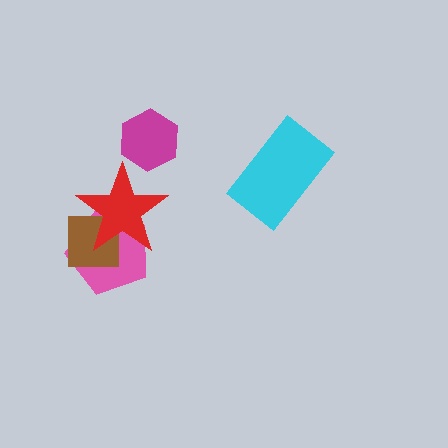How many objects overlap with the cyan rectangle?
0 objects overlap with the cyan rectangle.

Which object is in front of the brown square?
The red star is in front of the brown square.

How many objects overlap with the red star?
2 objects overlap with the red star.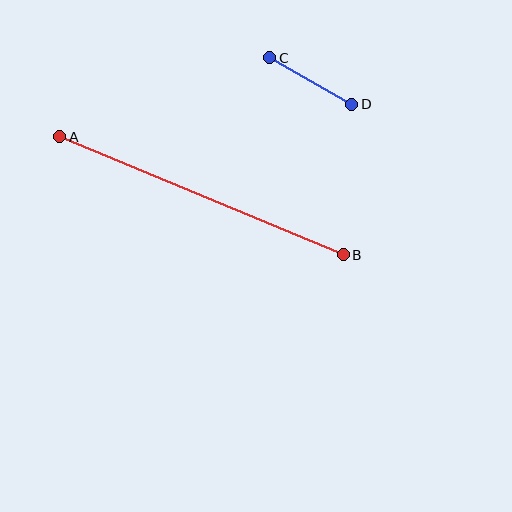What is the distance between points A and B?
The distance is approximately 307 pixels.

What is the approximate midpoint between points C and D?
The midpoint is at approximately (311, 81) pixels.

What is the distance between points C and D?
The distance is approximately 94 pixels.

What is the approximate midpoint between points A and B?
The midpoint is at approximately (201, 196) pixels.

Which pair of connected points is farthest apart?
Points A and B are farthest apart.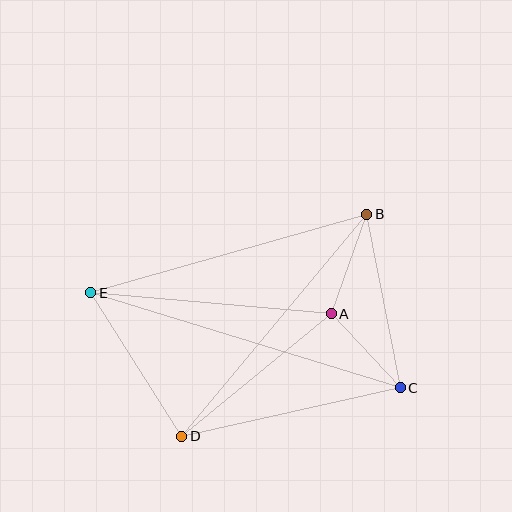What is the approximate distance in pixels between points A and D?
The distance between A and D is approximately 193 pixels.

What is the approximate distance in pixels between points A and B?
The distance between A and B is approximately 106 pixels.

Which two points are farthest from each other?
Points C and E are farthest from each other.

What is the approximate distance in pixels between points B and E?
The distance between B and E is approximately 287 pixels.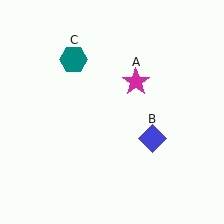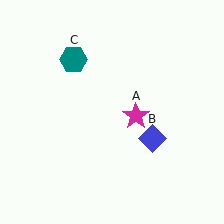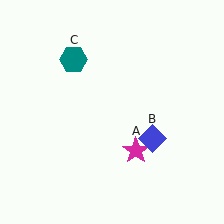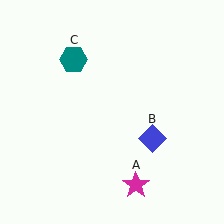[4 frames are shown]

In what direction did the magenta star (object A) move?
The magenta star (object A) moved down.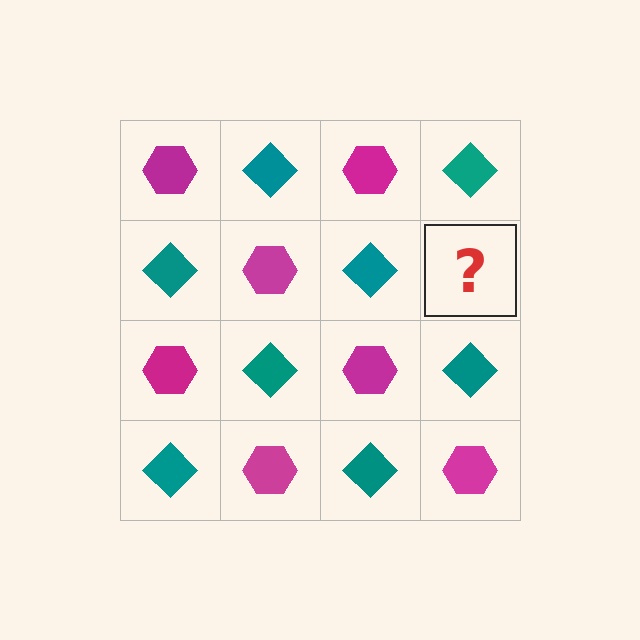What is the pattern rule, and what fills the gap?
The rule is that it alternates magenta hexagon and teal diamond in a checkerboard pattern. The gap should be filled with a magenta hexagon.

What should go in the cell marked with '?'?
The missing cell should contain a magenta hexagon.